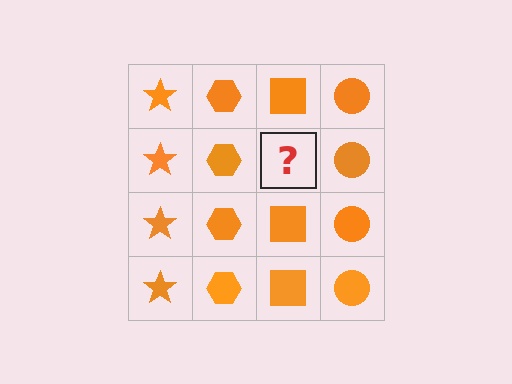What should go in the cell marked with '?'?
The missing cell should contain an orange square.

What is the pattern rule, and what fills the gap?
The rule is that each column has a consistent shape. The gap should be filled with an orange square.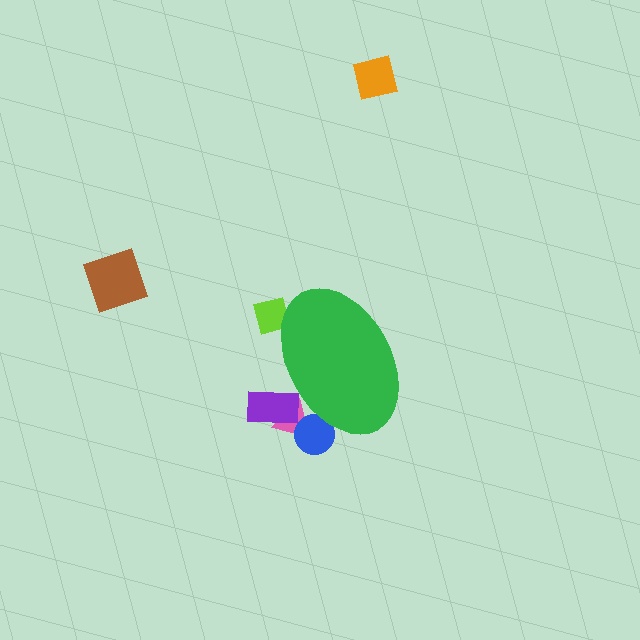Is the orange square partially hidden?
No, the orange square is fully visible.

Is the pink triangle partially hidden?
Yes, the pink triangle is partially hidden behind the green ellipse.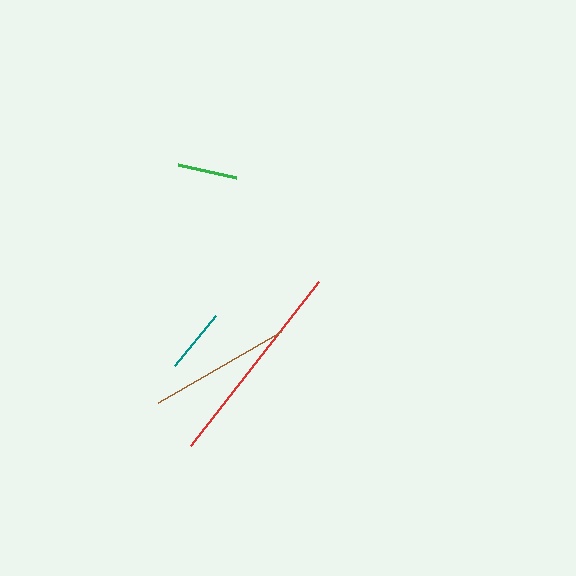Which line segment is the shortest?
The green line is the shortest at approximately 60 pixels.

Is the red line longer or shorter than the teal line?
The red line is longer than the teal line.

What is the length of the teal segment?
The teal segment is approximately 65 pixels long.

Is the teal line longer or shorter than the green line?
The teal line is longer than the green line.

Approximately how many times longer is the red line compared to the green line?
The red line is approximately 3.5 times the length of the green line.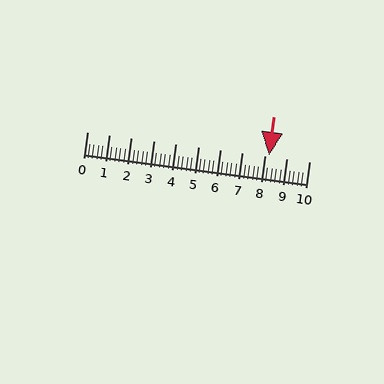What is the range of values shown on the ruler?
The ruler shows values from 0 to 10.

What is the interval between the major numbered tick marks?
The major tick marks are spaced 1 units apart.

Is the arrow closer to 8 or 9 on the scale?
The arrow is closer to 8.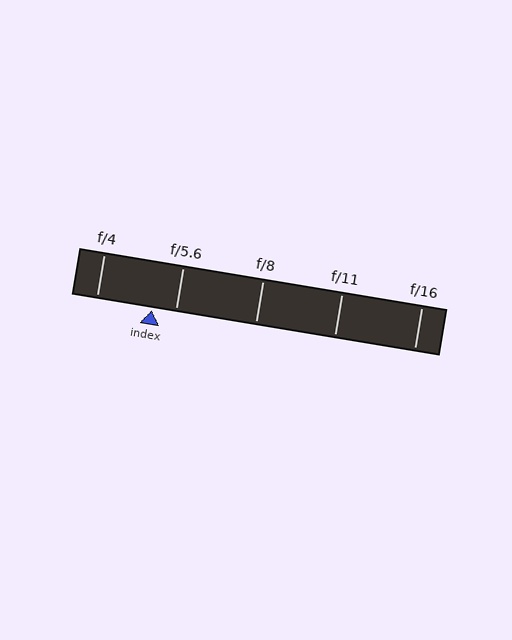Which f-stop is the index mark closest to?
The index mark is closest to f/5.6.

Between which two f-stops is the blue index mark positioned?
The index mark is between f/4 and f/5.6.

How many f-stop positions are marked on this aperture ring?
There are 5 f-stop positions marked.